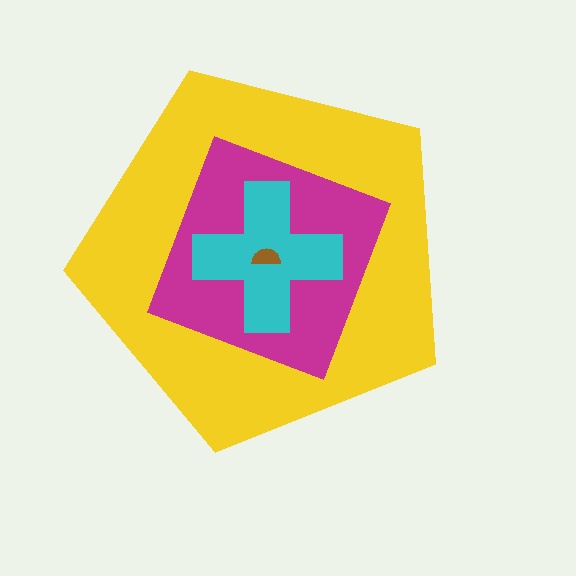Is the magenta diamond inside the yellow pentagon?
Yes.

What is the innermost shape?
The brown semicircle.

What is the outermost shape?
The yellow pentagon.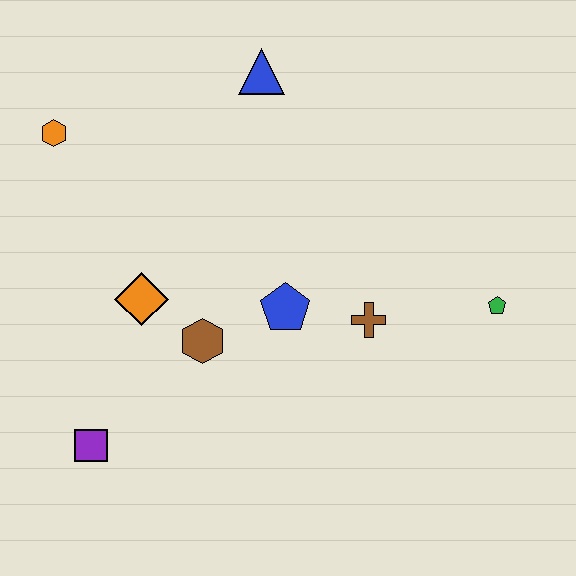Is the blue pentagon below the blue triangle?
Yes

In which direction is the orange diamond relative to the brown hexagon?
The orange diamond is to the left of the brown hexagon.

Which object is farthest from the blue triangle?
The purple square is farthest from the blue triangle.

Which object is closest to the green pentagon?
The brown cross is closest to the green pentagon.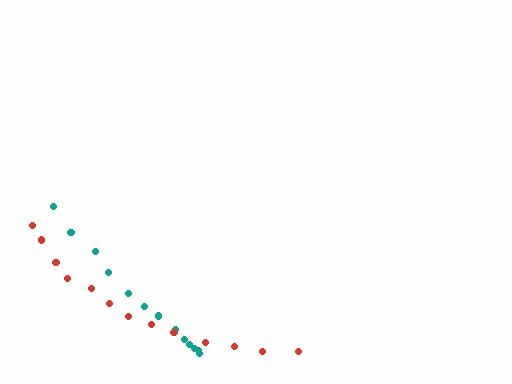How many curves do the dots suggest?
There are 2 distinct paths.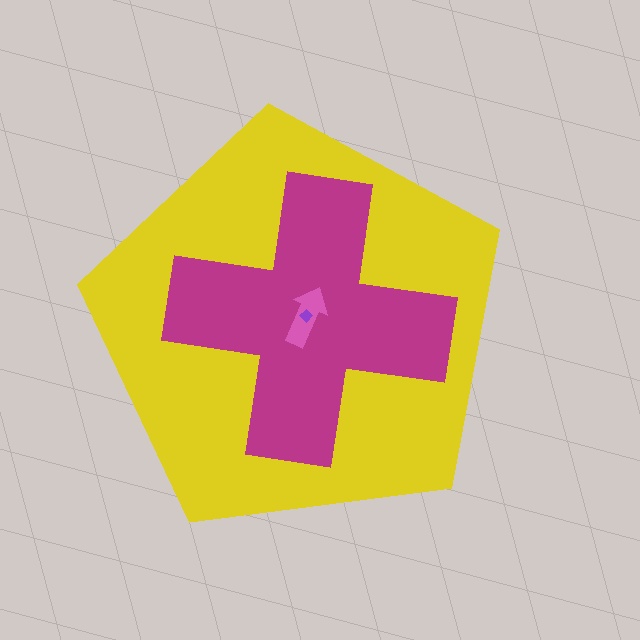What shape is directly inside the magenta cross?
The pink arrow.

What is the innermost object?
The purple diamond.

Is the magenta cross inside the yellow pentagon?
Yes.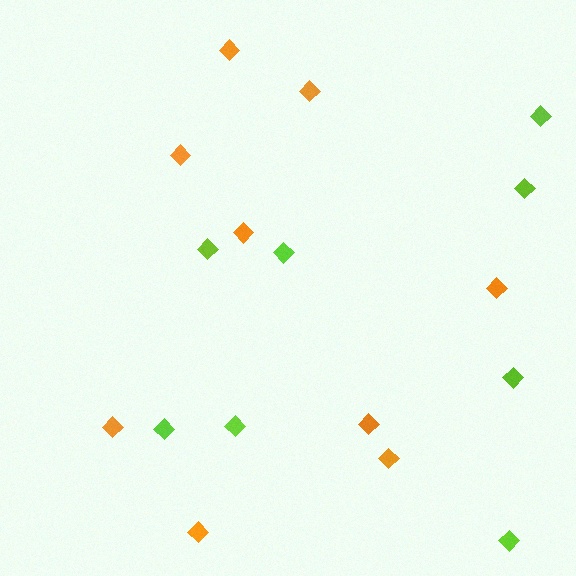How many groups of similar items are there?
There are 2 groups: one group of orange diamonds (9) and one group of lime diamonds (8).